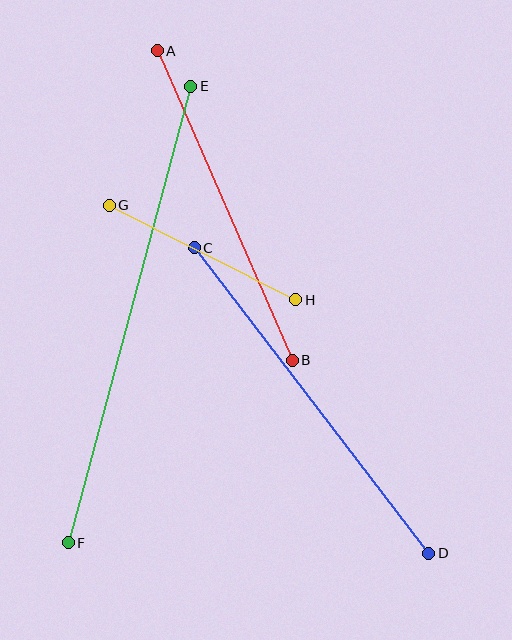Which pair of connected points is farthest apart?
Points E and F are farthest apart.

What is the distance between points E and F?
The distance is approximately 472 pixels.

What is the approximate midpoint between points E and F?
The midpoint is at approximately (129, 314) pixels.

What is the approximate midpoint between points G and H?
The midpoint is at approximately (203, 252) pixels.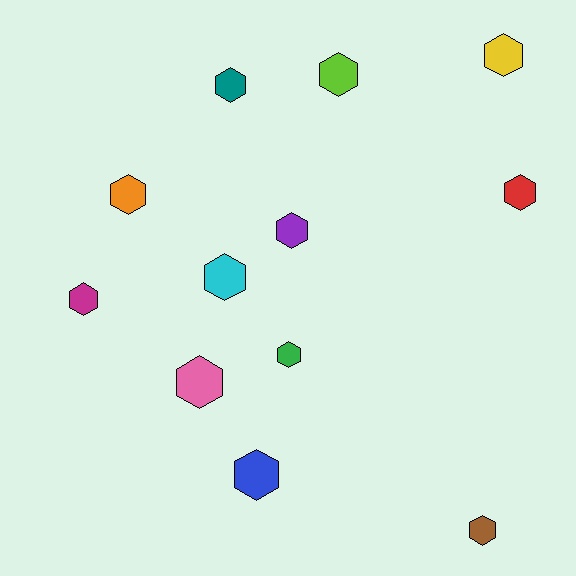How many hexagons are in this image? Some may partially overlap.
There are 12 hexagons.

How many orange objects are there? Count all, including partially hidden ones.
There is 1 orange object.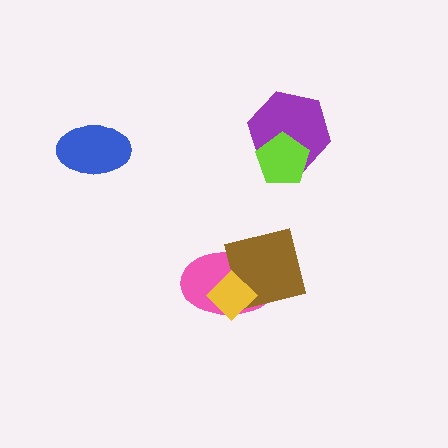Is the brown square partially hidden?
Yes, it is partially covered by another shape.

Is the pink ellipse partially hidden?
Yes, it is partially covered by another shape.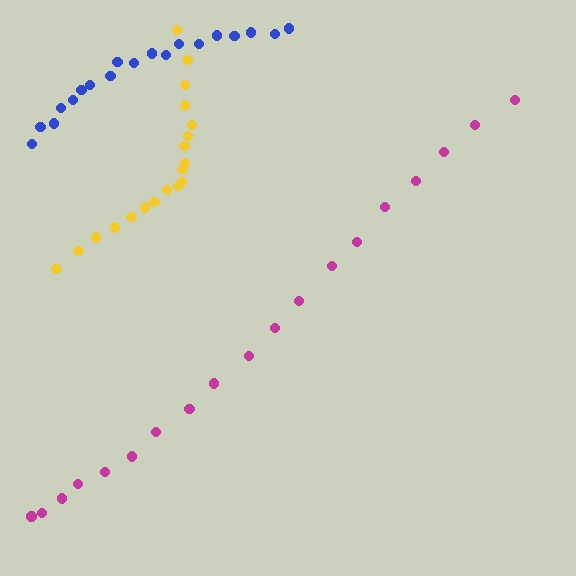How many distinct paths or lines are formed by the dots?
There are 3 distinct paths.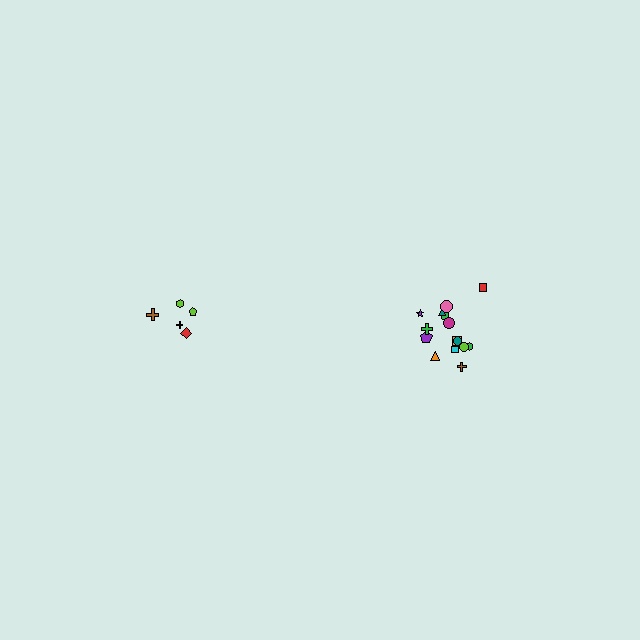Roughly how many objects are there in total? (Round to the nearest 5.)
Roughly 20 objects in total.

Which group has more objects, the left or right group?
The right group.